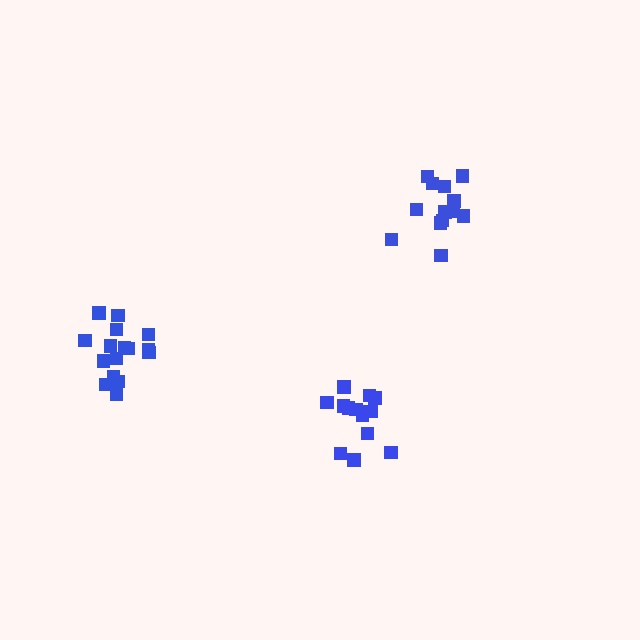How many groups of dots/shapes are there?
There are 3 groups.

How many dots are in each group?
Group 1: 16 dots, Group 2: 14 dots, Group 3: 13 dots (43 total).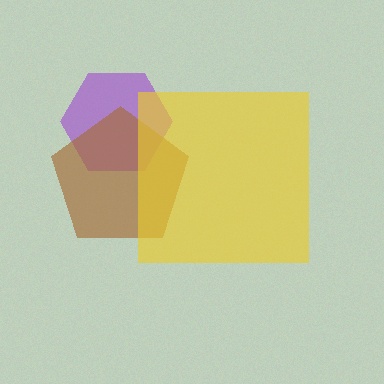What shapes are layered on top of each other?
The layered shapes are: a purple hexagon, a brown pentagon, a yellow square.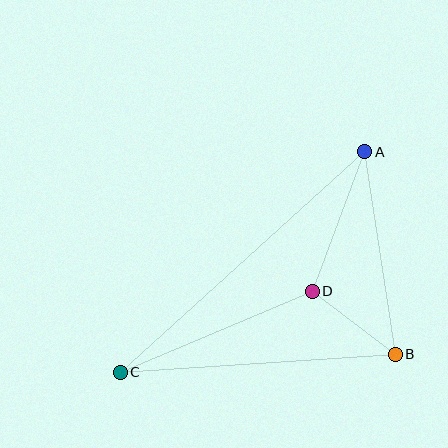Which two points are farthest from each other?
Points A and C are farthest from each other.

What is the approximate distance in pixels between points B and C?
The distance between B and C is approximately 276 pixels.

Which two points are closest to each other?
Points B and D are closest to each other.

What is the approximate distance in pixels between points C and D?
The distance between C and D is approximately 209 pixels.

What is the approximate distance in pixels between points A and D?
The distance between A and D is approximately 149 pixels.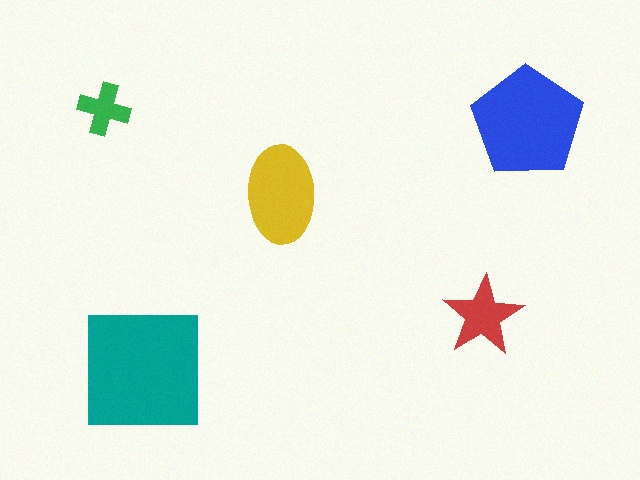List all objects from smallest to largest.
The green cross, the red star, the yellow ellipse, the blue pentagon, the teal square.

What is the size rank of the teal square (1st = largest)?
1st.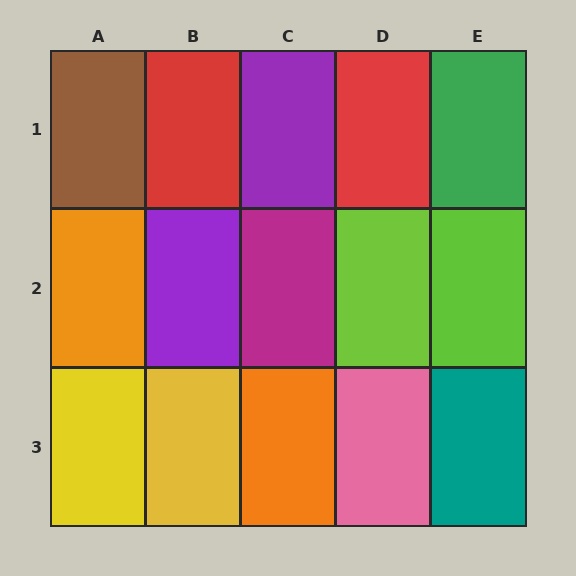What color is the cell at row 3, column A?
Yellow.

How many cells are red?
2 cells are red.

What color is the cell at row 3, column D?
Pink.